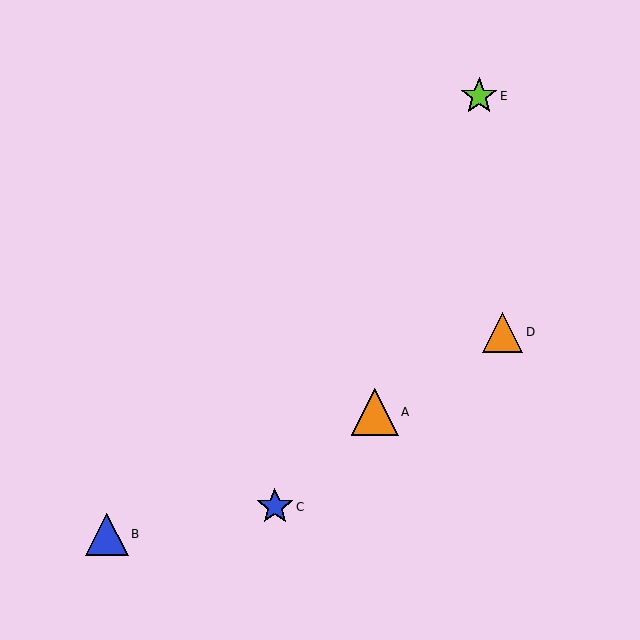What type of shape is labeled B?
Shape B is a blue triangle.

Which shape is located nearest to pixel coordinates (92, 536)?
The blue triangle (labeled B) at (107, 534) is nearest to that location.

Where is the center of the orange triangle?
The center of the orange triangle is at (375, 412).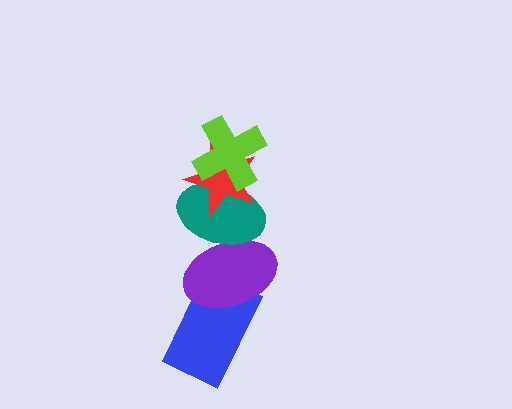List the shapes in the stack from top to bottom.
From top to bottom: the lime cross, the red star, the teal ellipse, the purple ellipse, the blue rectangle.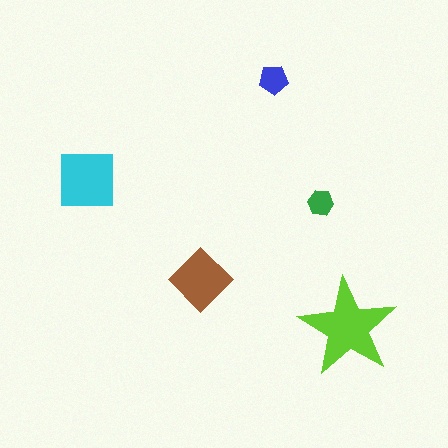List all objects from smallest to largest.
The green hexagon, the blue pentagon, the brown diamond, the cyan square, the lime star.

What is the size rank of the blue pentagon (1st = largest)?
4th.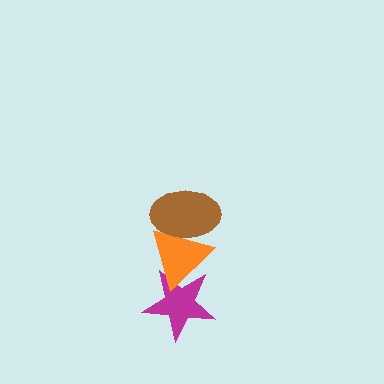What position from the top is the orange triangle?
The orange triangle is 2nd from the top.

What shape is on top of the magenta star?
The orange triangle is on top of the magenta star.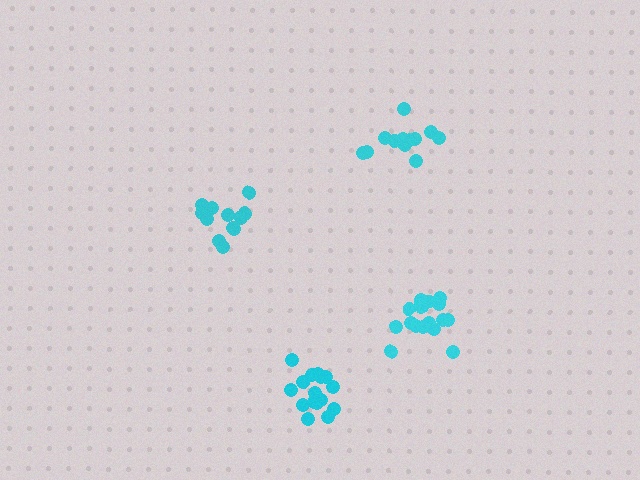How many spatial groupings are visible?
There are 4 spatial groupings.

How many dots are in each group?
Group 1: 13 dots, Group 2: 17 dots, Group 3: 17 dots, Group 4: 16 dots (63 total).